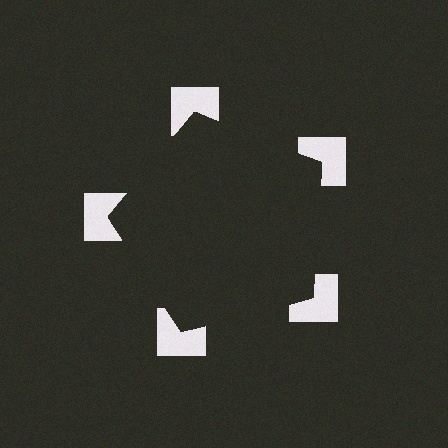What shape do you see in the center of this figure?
An illusory pentagon — its edges are inferred from the aligned wedge cuts in the notched squares, not physically drawn.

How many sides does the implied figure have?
5 sides.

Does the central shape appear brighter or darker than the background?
It typically appears slightly darker than the background, even though no actual brightness change is drawn.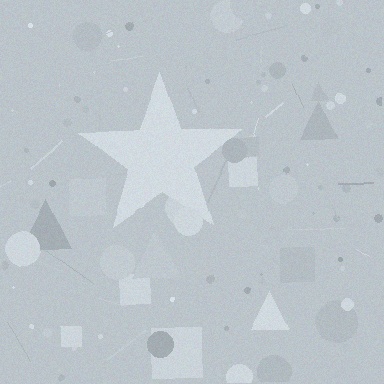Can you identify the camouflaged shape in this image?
The camouflaged shape is a star.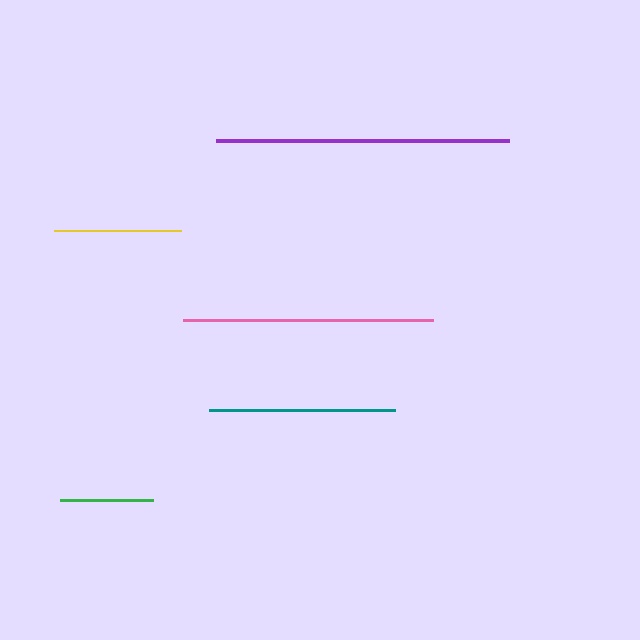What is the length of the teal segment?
The teal segment is approximately 186 pixels long.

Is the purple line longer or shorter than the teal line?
The purple line is longer than the teal line.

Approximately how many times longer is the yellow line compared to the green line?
The yellow line is approximately 1.4 times the length of the green line.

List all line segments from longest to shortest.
From longest to shortest: purple, pink, teal, yellow, green.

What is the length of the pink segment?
The pink segment is approximately 250 pixels long.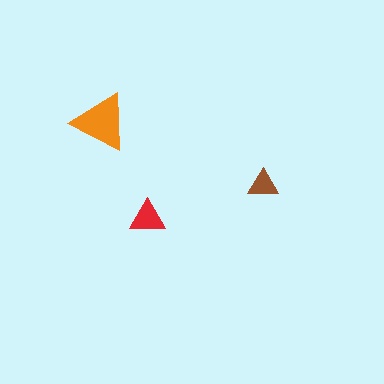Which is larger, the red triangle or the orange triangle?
The orange one.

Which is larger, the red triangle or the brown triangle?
The red one.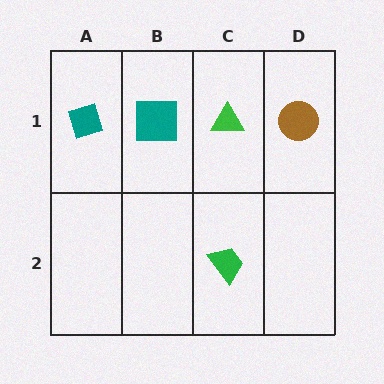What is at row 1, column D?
A brown circle.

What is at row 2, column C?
A green trapezoid.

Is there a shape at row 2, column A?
No, that cell is empty.